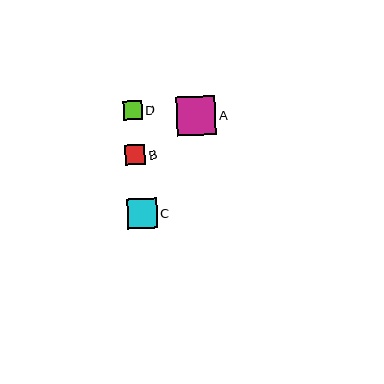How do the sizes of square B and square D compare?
Square B and square D are approximately the same size.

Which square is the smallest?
Square D is the smallest with a size of approximately 19 pixels.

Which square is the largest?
Square A is the largest with a size of approximately 39 pixels.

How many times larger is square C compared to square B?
Square C is approximately 1.5 times the size of square B.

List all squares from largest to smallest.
From largest to smallest: A, C, B, D.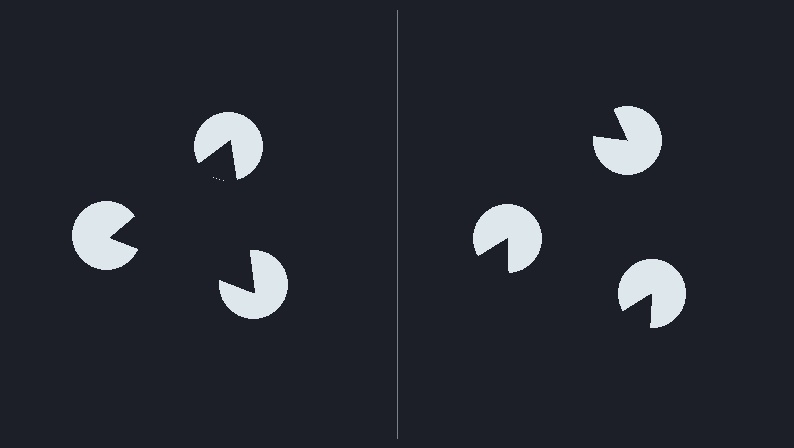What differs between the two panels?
The pac-man discs are positioned identically on both sides; only the wedge orientations differ. On the left they align to a triangle; on the right they are misaligned.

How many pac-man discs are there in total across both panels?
6 — 3 on each side.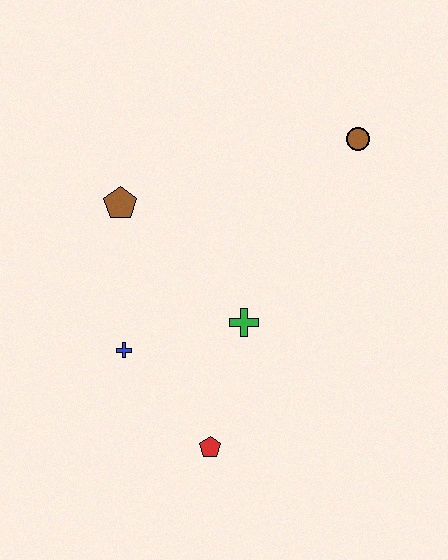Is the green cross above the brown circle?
No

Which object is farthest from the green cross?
The brown circle is farthest from the green cross.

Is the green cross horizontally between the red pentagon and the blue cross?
No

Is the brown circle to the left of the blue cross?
No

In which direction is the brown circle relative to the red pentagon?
The brown circle is above the red pentagon.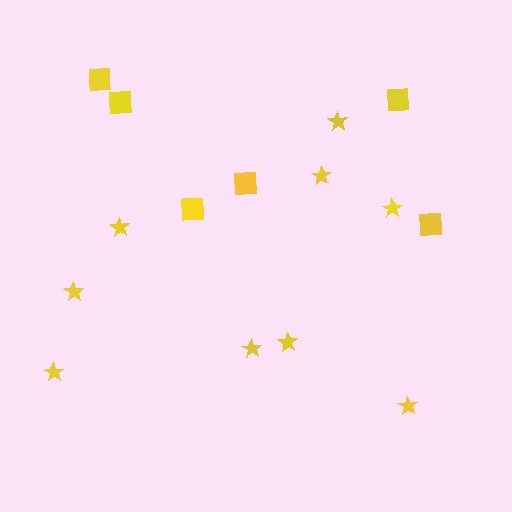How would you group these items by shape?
There are 2 groups: one group of squares (6) and one group of stars (9).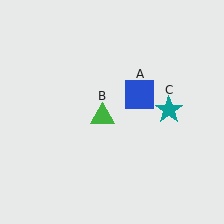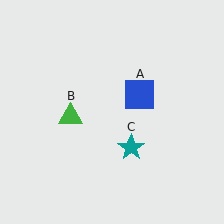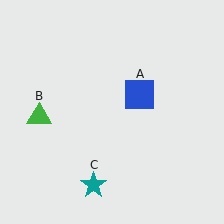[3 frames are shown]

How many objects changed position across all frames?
2 objects changed position: green triangle (object B), teal star (object C).